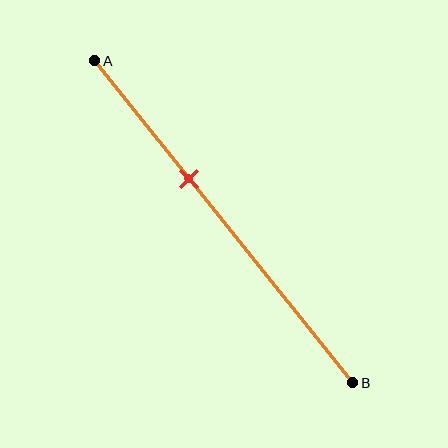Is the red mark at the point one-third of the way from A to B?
No, the mark is at about 35% from A, not at the 33% one-third point.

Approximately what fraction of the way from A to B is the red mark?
The red mark is approximately 35% of the way from A to B.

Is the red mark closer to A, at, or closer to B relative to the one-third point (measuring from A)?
The red mark is closer to point B than the one-third point of segment AB.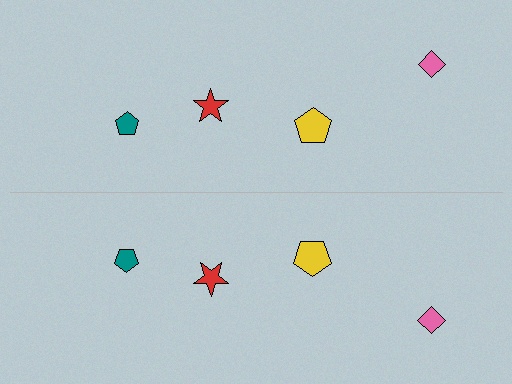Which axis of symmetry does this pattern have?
The pattern has a horizontal axis of symmetry running through the center of the image.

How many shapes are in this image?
There are 8 shapes in this image.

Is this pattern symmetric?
Yes, this pattern has bilateral (reflection) symmetry.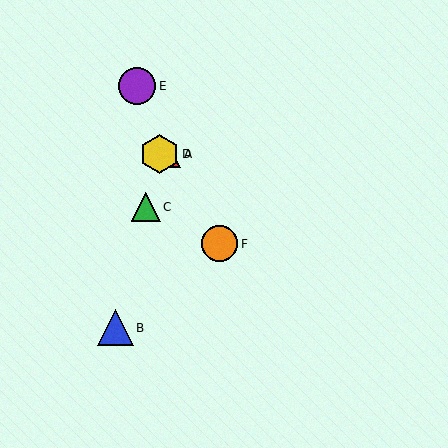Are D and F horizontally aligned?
No, D is at y≈154 and F is at y≈244.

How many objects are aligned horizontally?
2 objects (A, D) are aligned horizontally.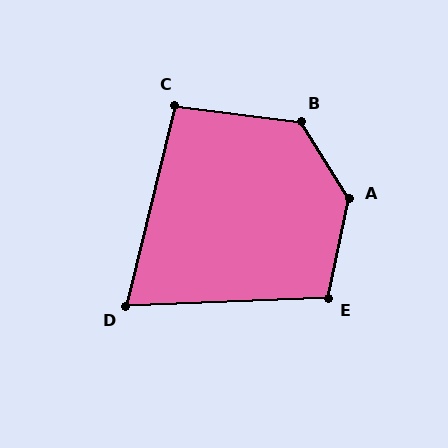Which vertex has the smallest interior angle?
D, at approximately 74 degrees.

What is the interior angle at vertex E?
Approximately 104 degrees (obtuse).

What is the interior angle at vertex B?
Approximately 129 degrees (obtuse).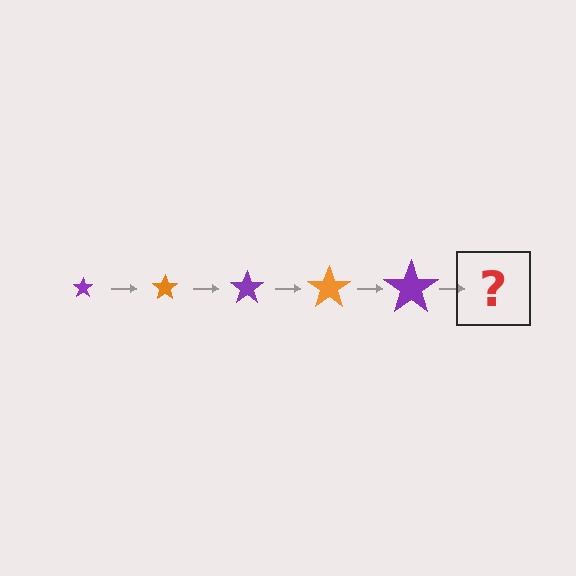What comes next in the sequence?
The next element should be an orange star, larger than the previous one.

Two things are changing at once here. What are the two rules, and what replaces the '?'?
The two rules are that the star grows larger each step and the color cycles through purple and orange. The '?' should be an orange star, larger than the previous one.